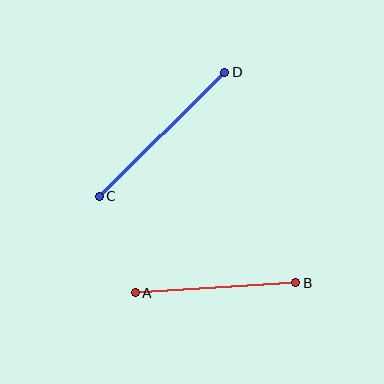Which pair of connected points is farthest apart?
Points C and D are farthest apart.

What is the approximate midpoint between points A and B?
The midpoint is at approximately (215, 288) pixels.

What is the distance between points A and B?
The distance is approximately 161 pixels.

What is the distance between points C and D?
The distance is approximately 176 pixels.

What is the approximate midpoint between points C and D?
The midpoint is at approximately (162, 134) pixels.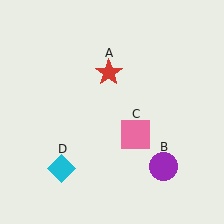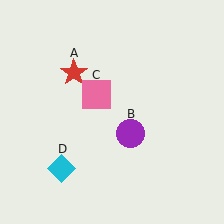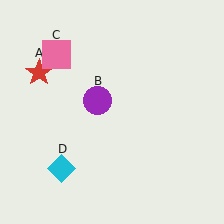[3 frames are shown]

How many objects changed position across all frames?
3 objects changed position: red star (object A), purple circle (object B), pink square (object C).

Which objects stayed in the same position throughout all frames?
Cyan diamond (object D) remained stationary.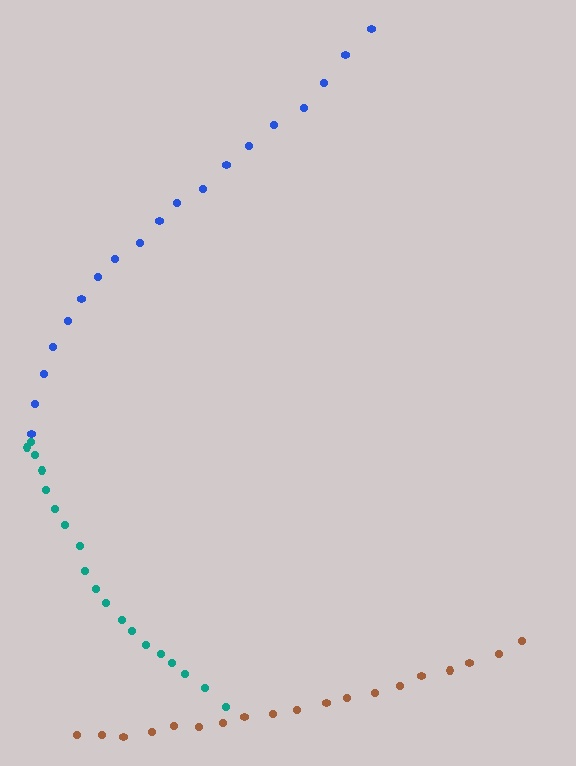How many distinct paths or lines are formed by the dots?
There are 3 distinct paths.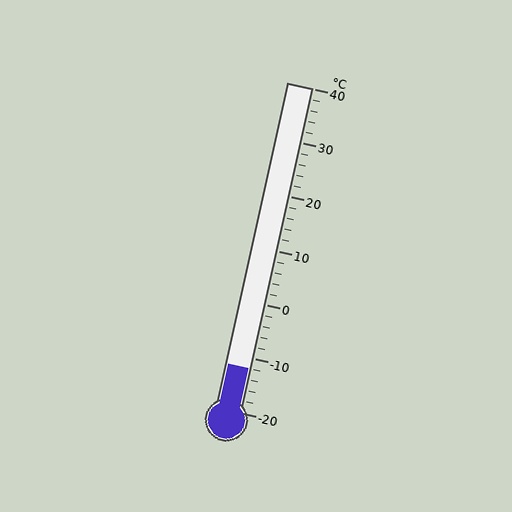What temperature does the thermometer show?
The thermometer shows approximately -12°C.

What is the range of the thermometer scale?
The thermometer scale ranges from -20°C to 40°C.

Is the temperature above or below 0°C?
The temperature is below 0°C.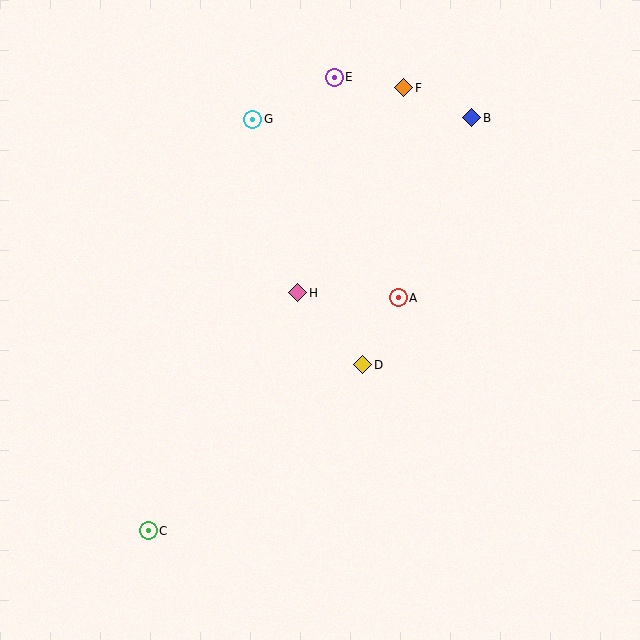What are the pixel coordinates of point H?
Point H is at (298, 293).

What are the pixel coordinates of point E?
Point E is at (334, 77).